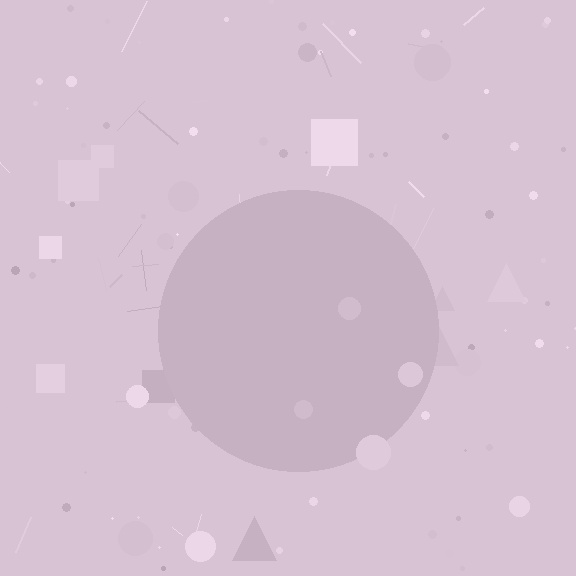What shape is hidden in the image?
A circle is hidden in the image.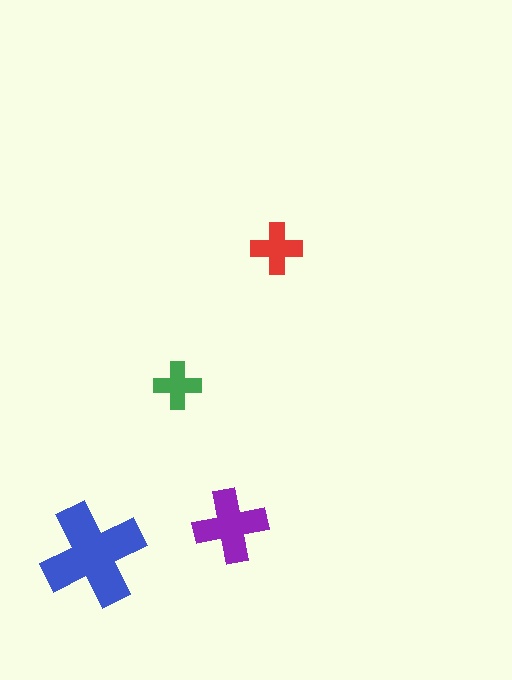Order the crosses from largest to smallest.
the blue one, the purple one, the red one, the green one.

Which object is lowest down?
The blue cross is bottommost.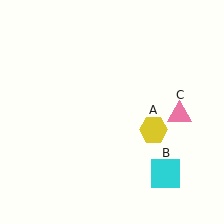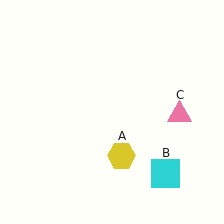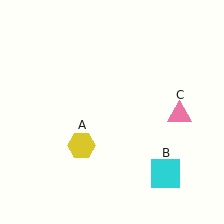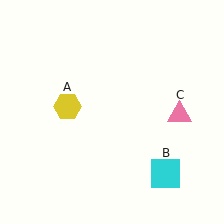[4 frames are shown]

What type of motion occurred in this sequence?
The yellow hexagon (object A) rotated clockwise around the center of the scene.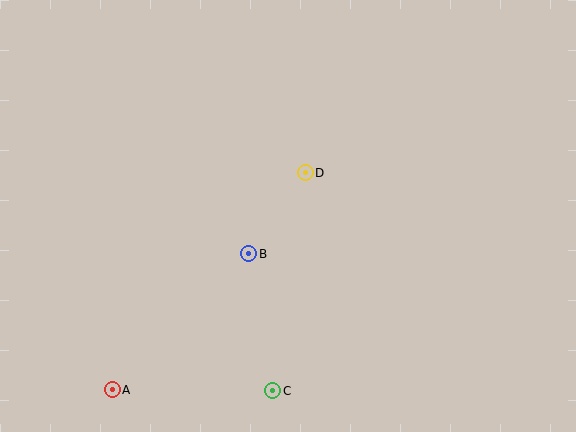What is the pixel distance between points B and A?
The distance between B and A is 193 pixels.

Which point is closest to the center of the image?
Point D at (305, 173) is closest to the center.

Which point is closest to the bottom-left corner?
Point A is closest to the bottom-left corner.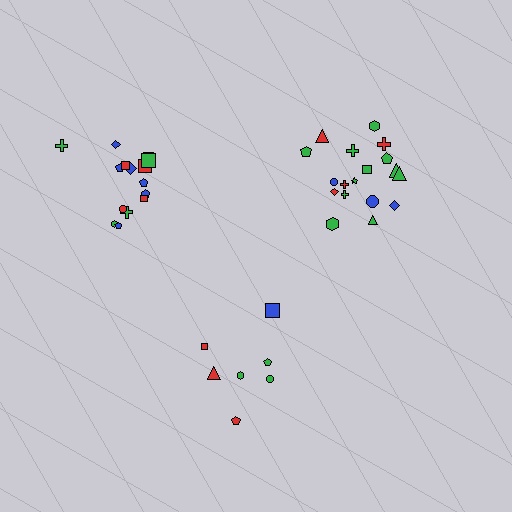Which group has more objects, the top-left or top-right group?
The top-right group.